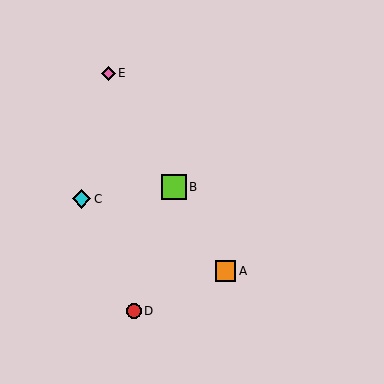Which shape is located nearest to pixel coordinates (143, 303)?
The red circle (labeled D) at (134, 311) is nearest to that location.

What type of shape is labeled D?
Shape D is a red circle.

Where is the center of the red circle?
The center of the red circle is at (134, 311).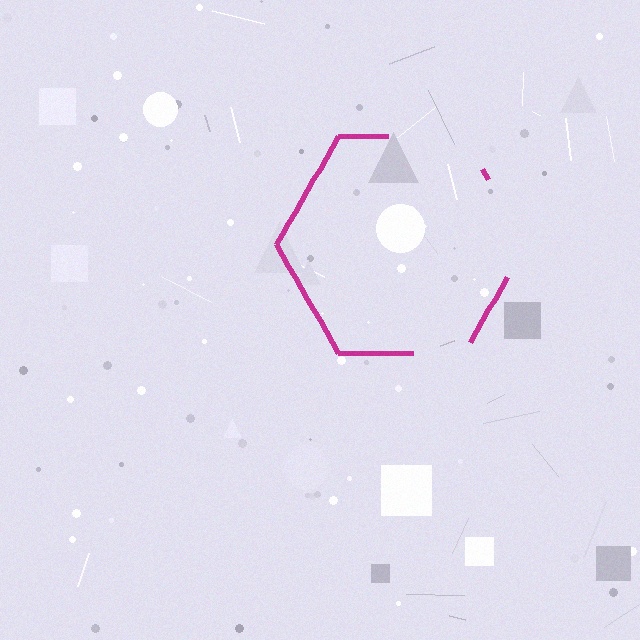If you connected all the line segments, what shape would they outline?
They would outline a hexagon.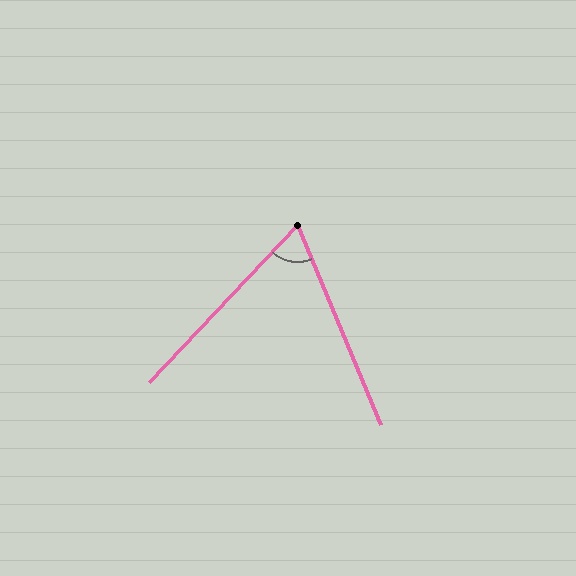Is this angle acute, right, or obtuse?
It is acute.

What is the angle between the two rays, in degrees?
Approximately 66 degrees.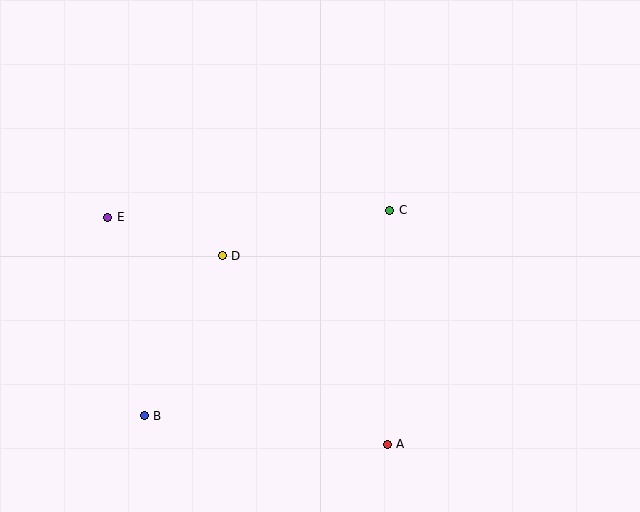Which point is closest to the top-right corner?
Point C is closest to the top-right corner.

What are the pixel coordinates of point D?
Point D is at (222, 256).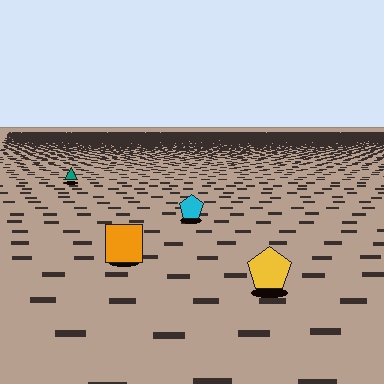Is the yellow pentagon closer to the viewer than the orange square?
Yes. The yellow pentagon is closer — you can tell from the texture gradient: the ground texture is coarser near it.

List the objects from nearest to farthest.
From nearest to farthest: the yellow pentagon, the orange square, the cyan pentagon, the teal triangle.